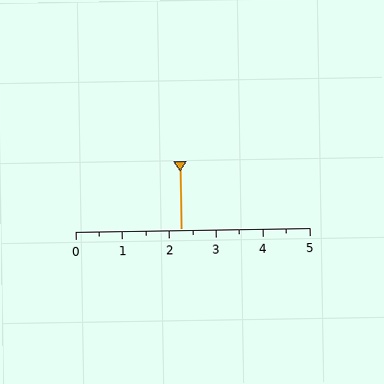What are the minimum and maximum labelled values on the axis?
The axis runs from 0 to 5.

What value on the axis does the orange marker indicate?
The marker indicates approximately 2.2.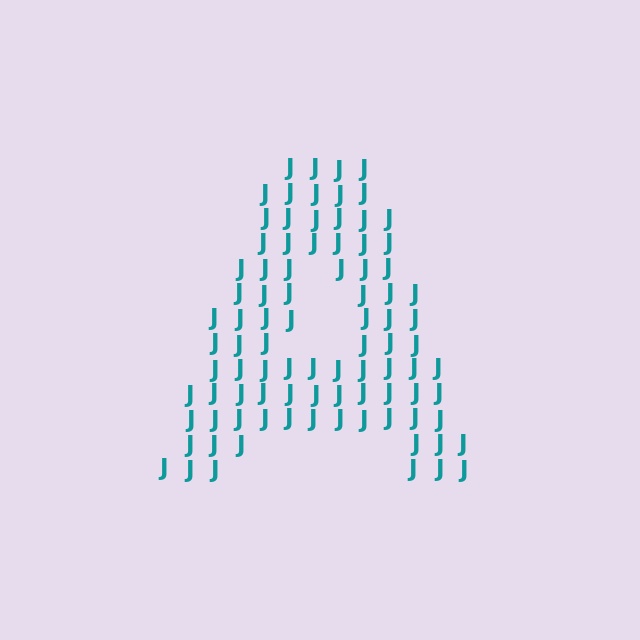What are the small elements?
The small elements are letter J's.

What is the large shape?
The large shape is the letter A.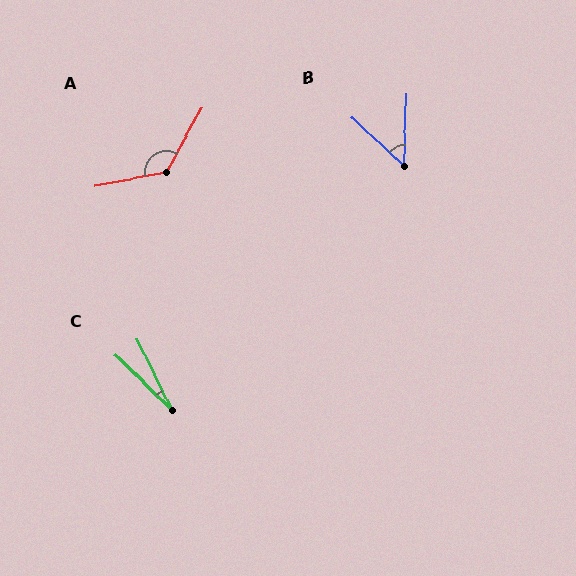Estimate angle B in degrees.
Approximately 49 degrees.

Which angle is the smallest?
C, at approximately 19 degrees.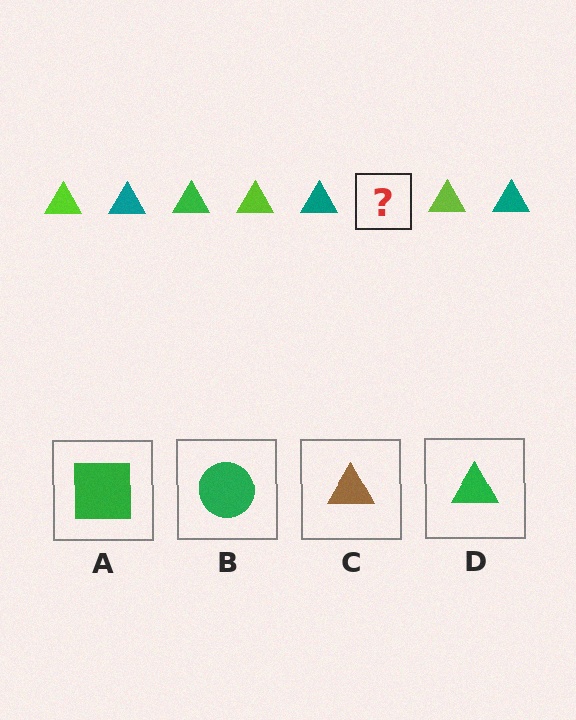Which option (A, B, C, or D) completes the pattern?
D.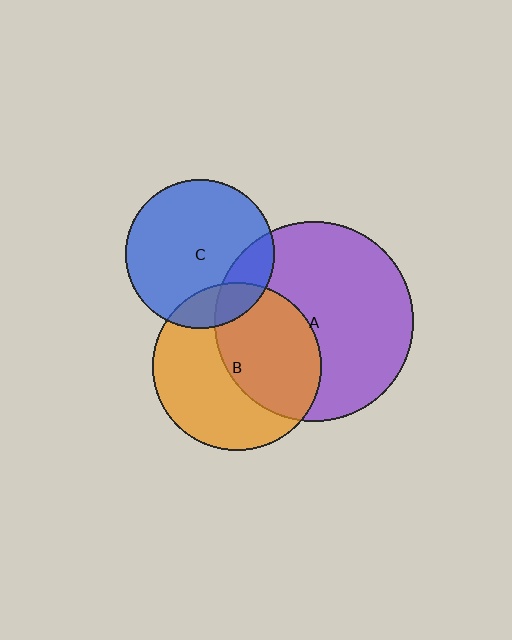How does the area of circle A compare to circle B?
Approximately 1.4 times.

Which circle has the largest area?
Circle A (purple).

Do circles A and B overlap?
Yes.